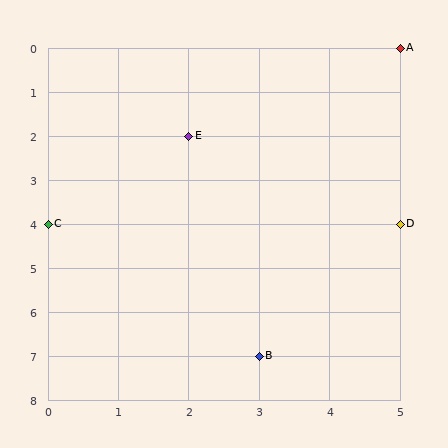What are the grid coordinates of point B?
Point B is at grid coordinates (3, 7).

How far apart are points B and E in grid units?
Points B and E are 1 column and 5 rows apart (about 5.1 grid units diagonally).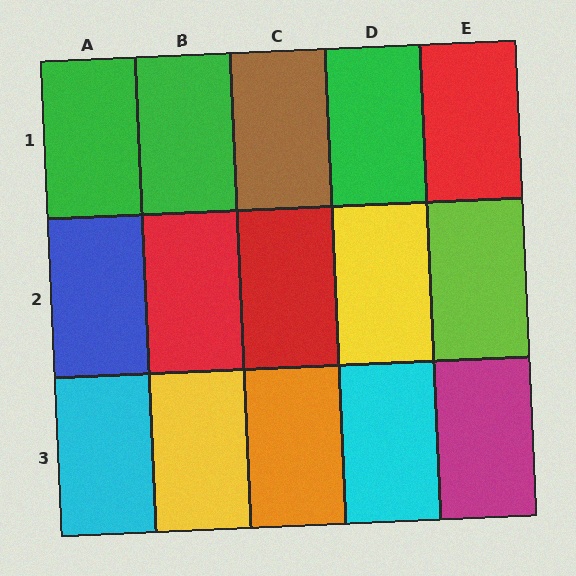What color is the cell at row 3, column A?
Cyan.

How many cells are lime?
1 cell is lime.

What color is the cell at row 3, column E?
Magenta.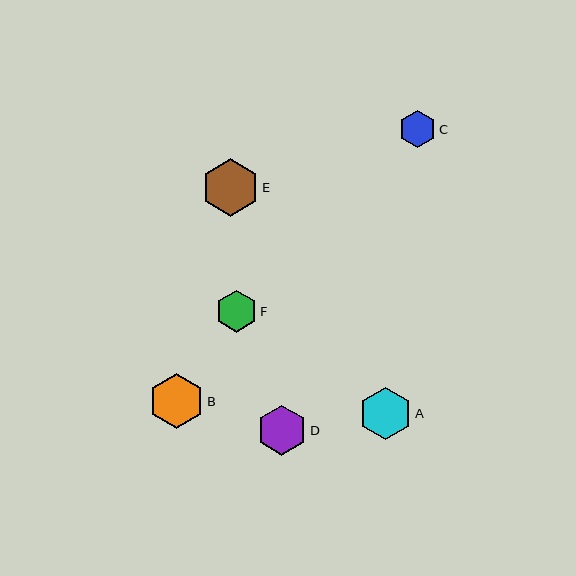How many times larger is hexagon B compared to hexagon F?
Hexagon B is approximately 1.3 times the size of hexagon F.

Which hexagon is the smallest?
Hexagon C is the smallest with a size of approximately 38 pixels.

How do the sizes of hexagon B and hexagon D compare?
Hexagon B and hexagon D are approximately the same size.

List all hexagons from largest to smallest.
From largest to smallest: E, B, A, D, F, C.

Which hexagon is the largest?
Hexagon E is the largest with a size of approximately 58 pixels.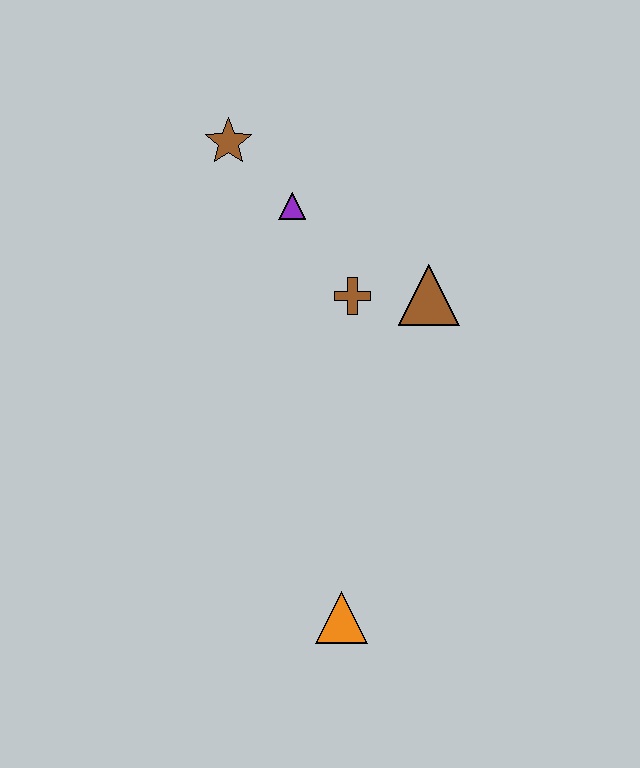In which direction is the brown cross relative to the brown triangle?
The brown cross is to the left of the brown triangle.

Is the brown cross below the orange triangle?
No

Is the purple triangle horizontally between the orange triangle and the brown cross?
No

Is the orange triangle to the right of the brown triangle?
No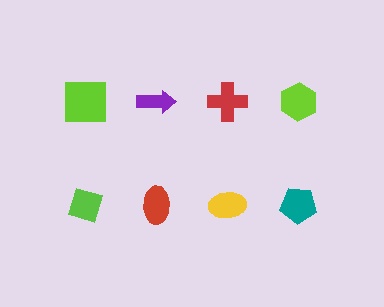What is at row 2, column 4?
A teal pentagon.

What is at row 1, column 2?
A purple arrow.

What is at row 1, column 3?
A red cross.